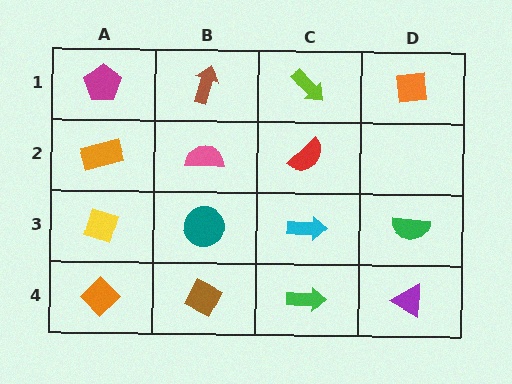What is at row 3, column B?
A teal circle.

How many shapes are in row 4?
4 shapes.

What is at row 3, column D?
A green semicircle.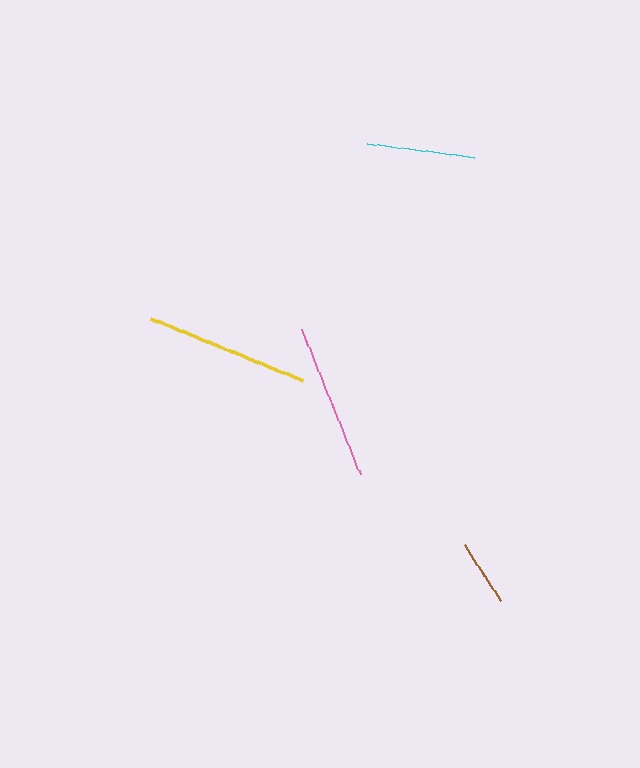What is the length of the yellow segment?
The yellow segment is approximately 164 pixels long.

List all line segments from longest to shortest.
From longest to shortest: yellow, pink, cyan, brown.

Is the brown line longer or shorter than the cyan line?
The cyan line is longer than the brown line.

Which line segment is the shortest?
The brown line is the shortest at approximately 67 pixels.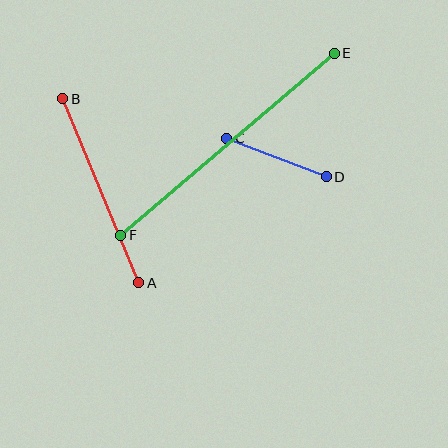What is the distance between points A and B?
The distance is approximately 199 pixels.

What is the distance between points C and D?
The distance is approximately 107 pixels.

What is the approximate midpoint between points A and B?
The midpoint is at approximately (101, 191) pixels.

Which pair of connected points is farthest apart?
Points E and F are farthest apart.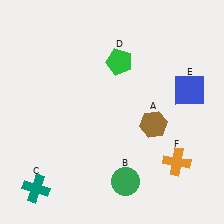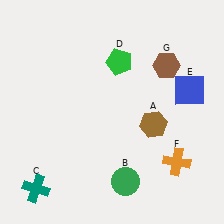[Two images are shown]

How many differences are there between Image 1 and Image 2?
There is 1 difference between the two images.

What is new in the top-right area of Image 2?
A brown hexagon (G) was added in the top-right area of Image 2.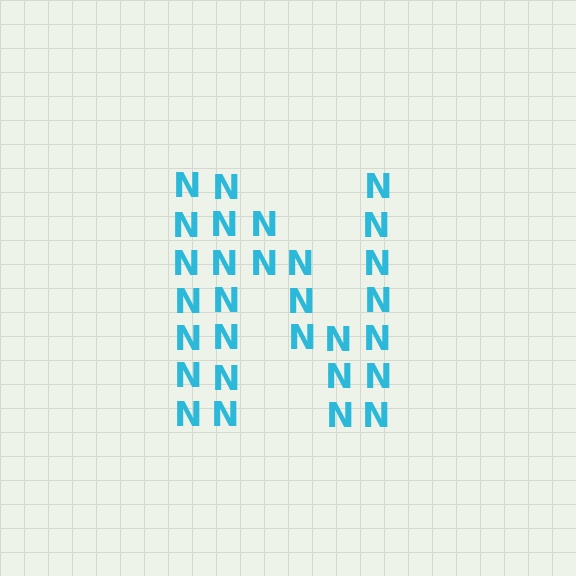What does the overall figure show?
The overall figure shows the letter N.